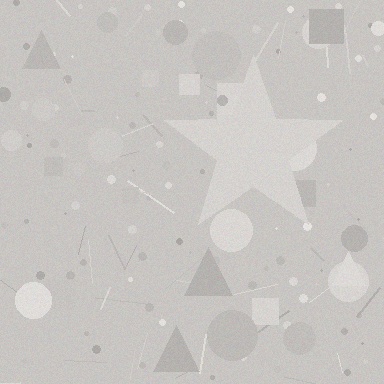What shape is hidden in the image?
A star is hidden in the image.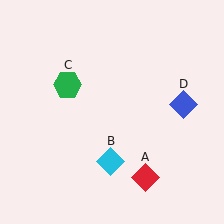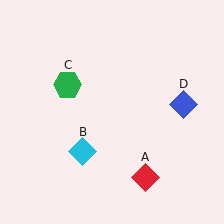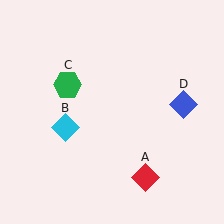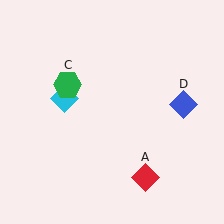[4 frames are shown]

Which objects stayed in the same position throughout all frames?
Red diamond (object A) and green hexagon (object C) and blue diamond (object D) remained stationary.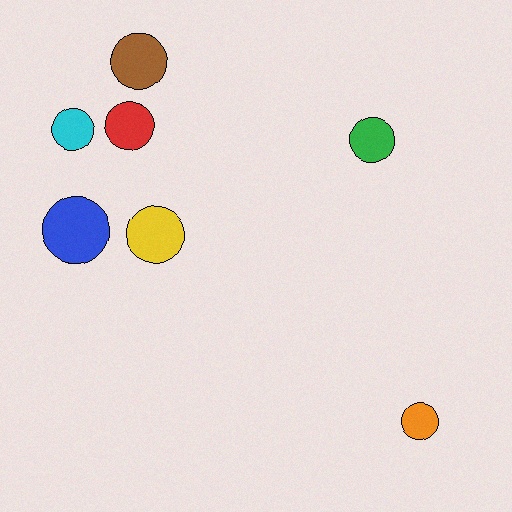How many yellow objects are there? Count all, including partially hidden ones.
There is 1 yellow object.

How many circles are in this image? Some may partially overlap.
There are 7 circles.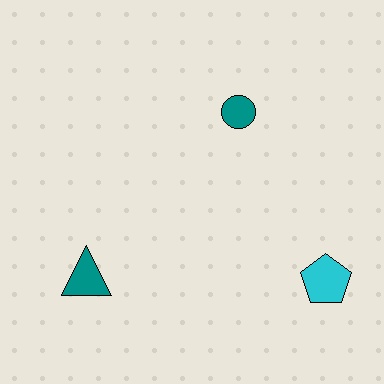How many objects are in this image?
There are 3 objects.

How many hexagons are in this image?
There are no hexagons.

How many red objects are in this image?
There are no red objects.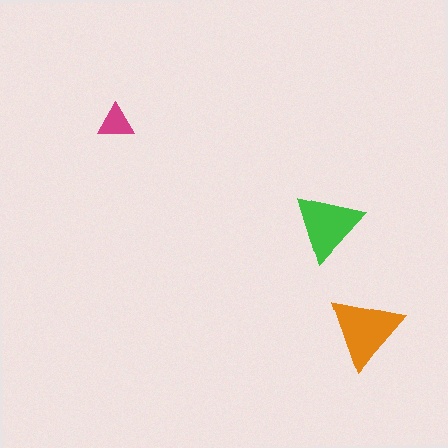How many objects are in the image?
There are 3 objects in the image.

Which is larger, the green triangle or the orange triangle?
The orange one.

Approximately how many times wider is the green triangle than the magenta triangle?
About 2 times wider.